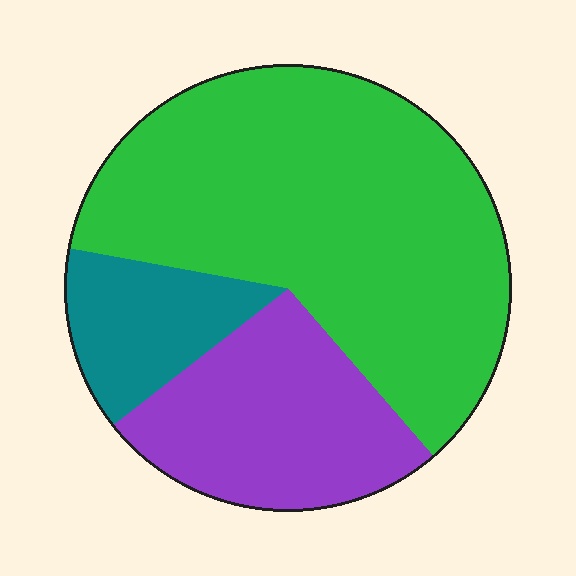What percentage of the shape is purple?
Purple takes up between a sixth and a third of the shape.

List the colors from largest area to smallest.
From largest to smallest: green, purple, teal.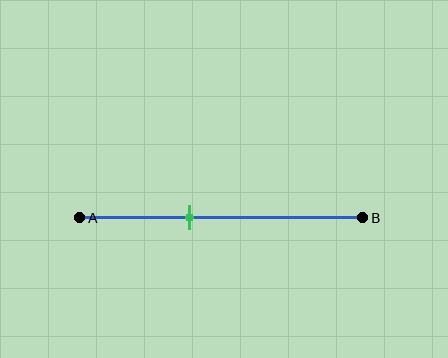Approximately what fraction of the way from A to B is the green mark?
The green mark is approximately 40% of the way from A to B.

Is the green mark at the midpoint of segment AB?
No, the mark is at about 40% from A, not at the 50% midpoint.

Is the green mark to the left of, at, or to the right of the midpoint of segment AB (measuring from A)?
The green mark is to the left of the midpoint of segment AB.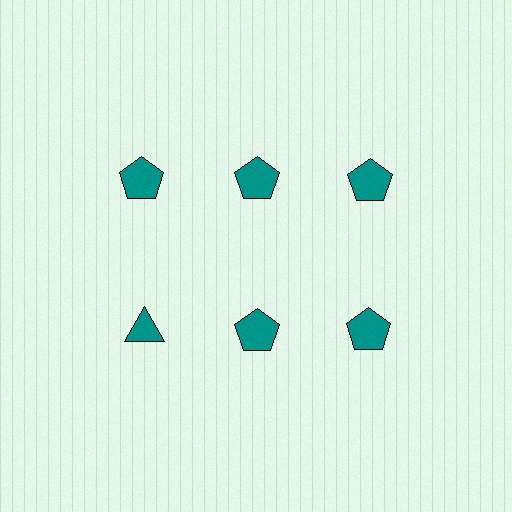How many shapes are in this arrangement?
There are 6 shapes arranged in a grid pattern.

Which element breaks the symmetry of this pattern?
The teal triangle in the second row, leftmost column breaks the symmetry. All other shapes are teal pentagons.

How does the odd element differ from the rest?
It has a different shape: triangle instead of pentagon.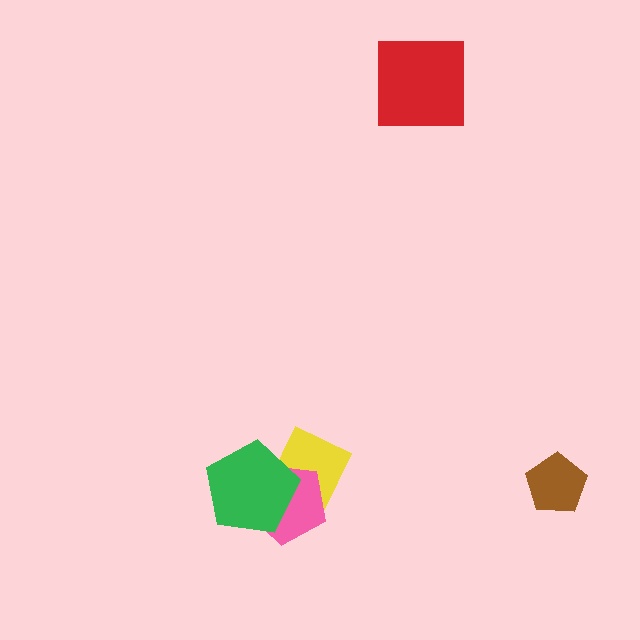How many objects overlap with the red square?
0 objects overlap with the red square.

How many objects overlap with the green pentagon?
2 objects overlap with the green pentagon.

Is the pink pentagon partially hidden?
Yes, it is partially covered by another shape.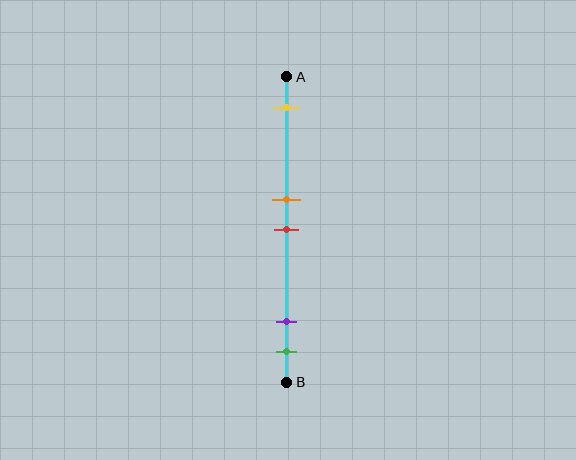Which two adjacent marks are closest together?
The orange and red marks are the closest adjacent pair.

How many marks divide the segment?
There are 5 marks dividing the segment.